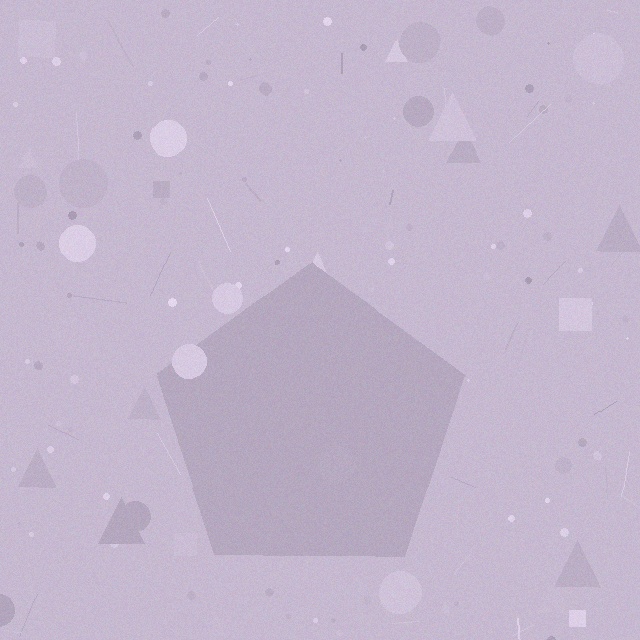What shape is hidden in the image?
A pentagon is hidden in the image.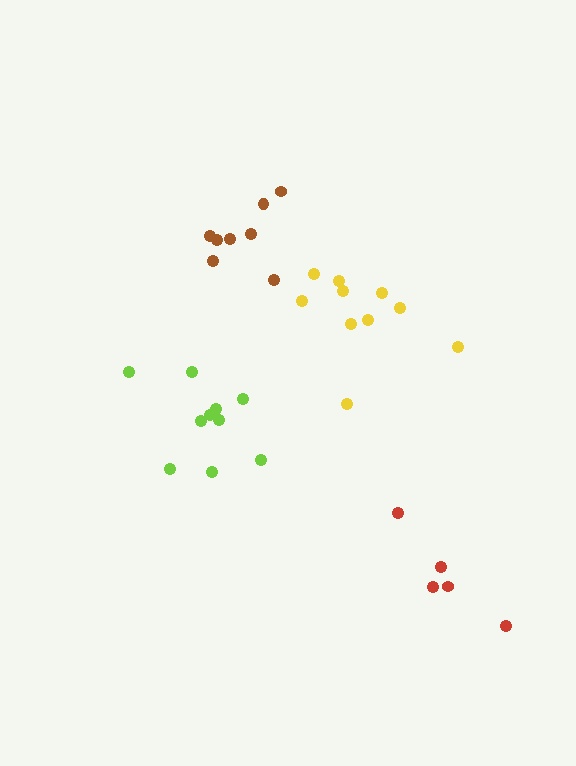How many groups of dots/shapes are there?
There are 4 groups.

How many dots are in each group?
Group 1: 5 dots, Group 2: 10 dots, Group 3: 8 dots, Group 4: 10 dots (33 total).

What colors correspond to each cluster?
The clusters are colored: red, lime, brown, yellow.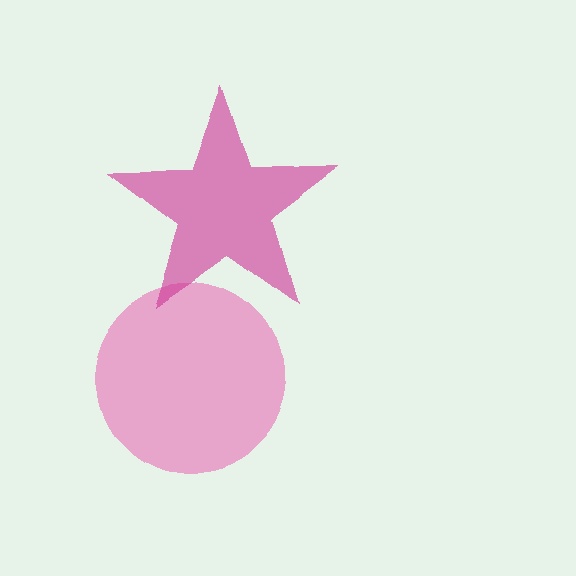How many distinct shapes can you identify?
There are 2 distinct shapes: a pink circle, a magenta star.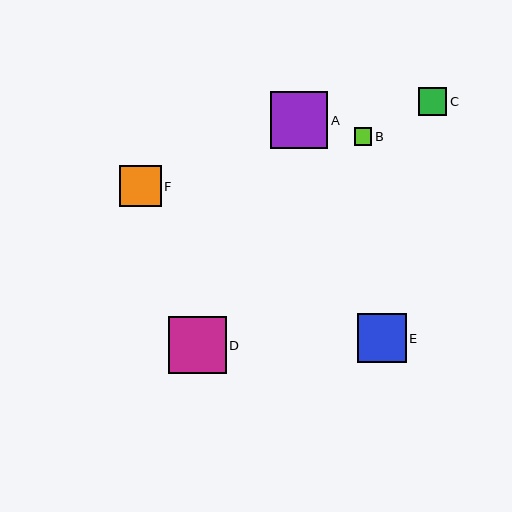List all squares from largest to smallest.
From largest to smallest: D, A, E, F, C, B.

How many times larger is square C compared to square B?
Square C is approximately 1.7 times the size of square B.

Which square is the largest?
Square D is the largest with a size of approximately 57 pixels.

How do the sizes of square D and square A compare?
Square D and square A are approximately the same size.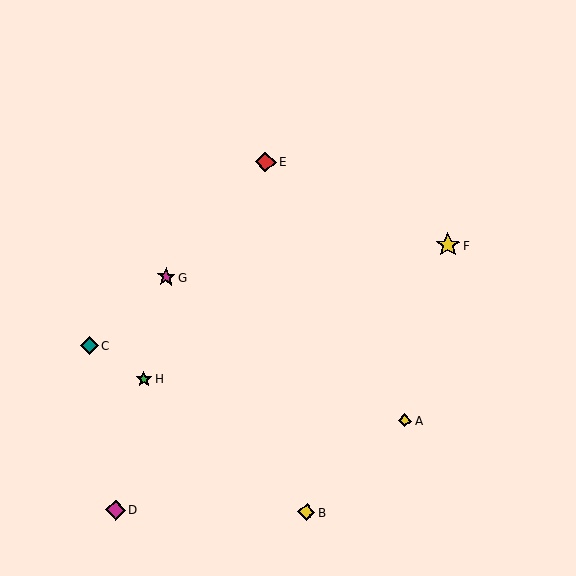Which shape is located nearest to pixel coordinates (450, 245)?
The yellow star (labeled F) at (448, 245) is nearest to that location.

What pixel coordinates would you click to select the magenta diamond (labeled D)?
Click at (116, 510) to select the magenta diamond D.